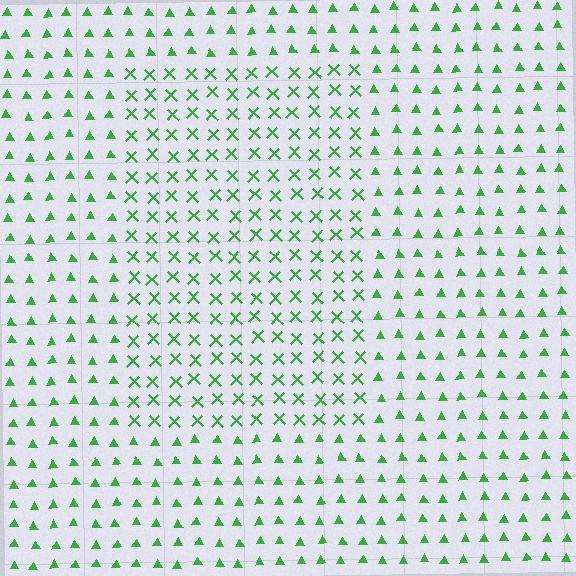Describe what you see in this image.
The image is filled with small green elements arranged in a uniform grid. A rectangle-shaped region contains X marks, while the surrounding area contains triangles. The boundary is defined purely by the change in element shape.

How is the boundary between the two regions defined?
The boundary is defined by a change in element shape: X marks inside vs. triangles outside. All elements share the same color and spacing.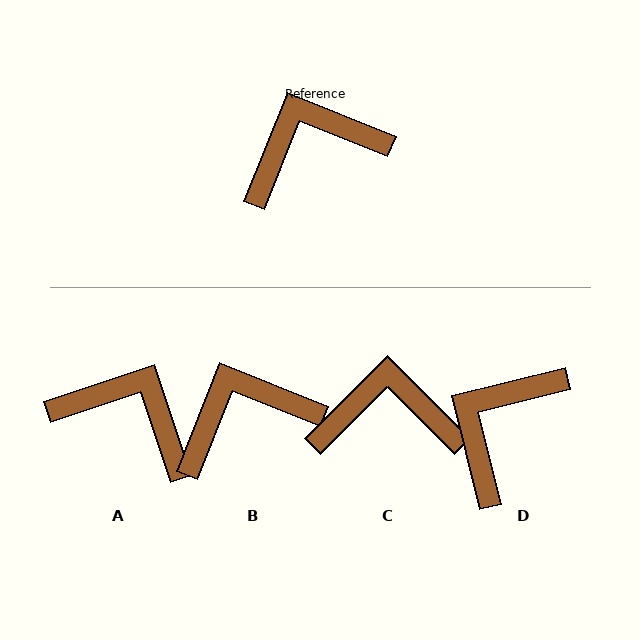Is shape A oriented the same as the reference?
No, it is off by about 50 degrees.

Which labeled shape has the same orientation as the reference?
B.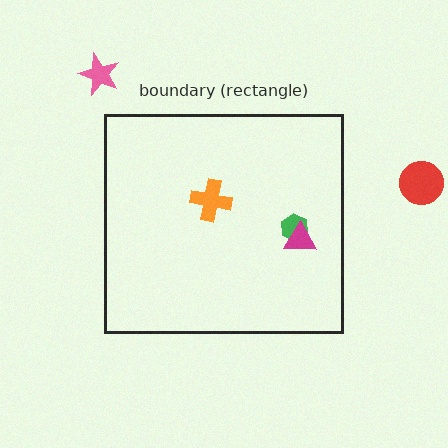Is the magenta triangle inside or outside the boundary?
Inside.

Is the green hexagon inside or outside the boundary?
Inside.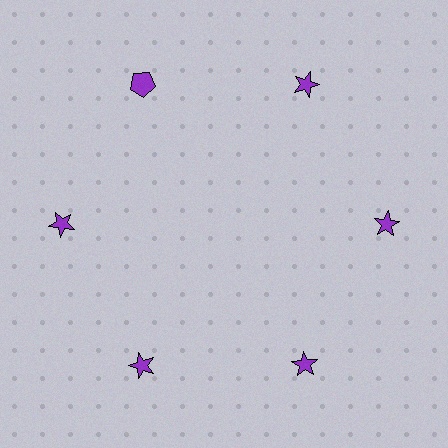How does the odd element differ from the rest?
It has a different shape: pentagon instead of star.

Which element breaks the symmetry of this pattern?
The purple pentagon at roughly the 11 o'clock position breaks the symmetry. All other shapes are purple stars.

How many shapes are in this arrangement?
There are 6 shapes arranged in a ring pattern.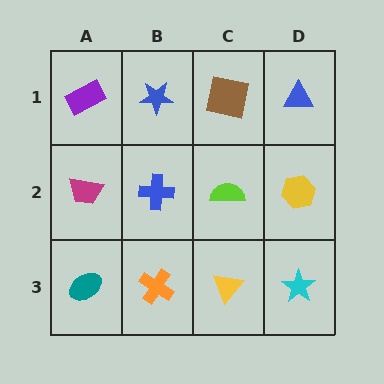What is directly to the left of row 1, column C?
A blue star.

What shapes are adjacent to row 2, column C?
A brown square (row 1, column C), a yellow triangle (row 3, column C), a blue cross (row 2, column B), a yellow hexagon (row 2, column D).